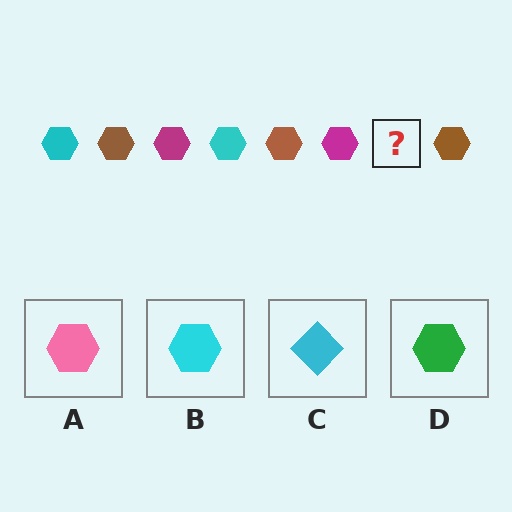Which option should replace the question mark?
Option B.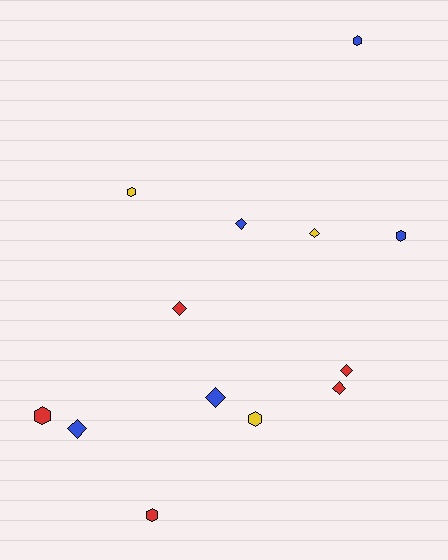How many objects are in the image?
There are 13 objects.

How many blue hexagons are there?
There are 2 blue hexagons.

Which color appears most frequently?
Blue, with 5 objects.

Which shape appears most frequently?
Diamond, with 7 objects.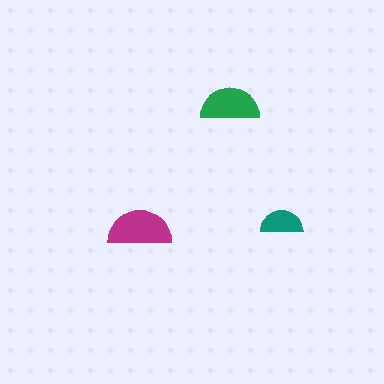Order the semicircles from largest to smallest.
the magenta one, the green one, the teal one.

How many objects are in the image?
There are 3 objects in the image.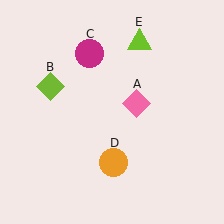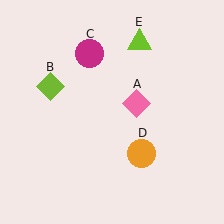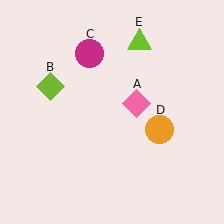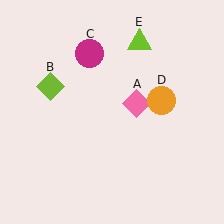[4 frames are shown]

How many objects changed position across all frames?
1 object changed position: orange circle (object D).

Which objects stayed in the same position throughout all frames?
Pink diamond (object A) and lime diamond (object B) and magenta circle (object C) and lime triangle (object E) remained stationary.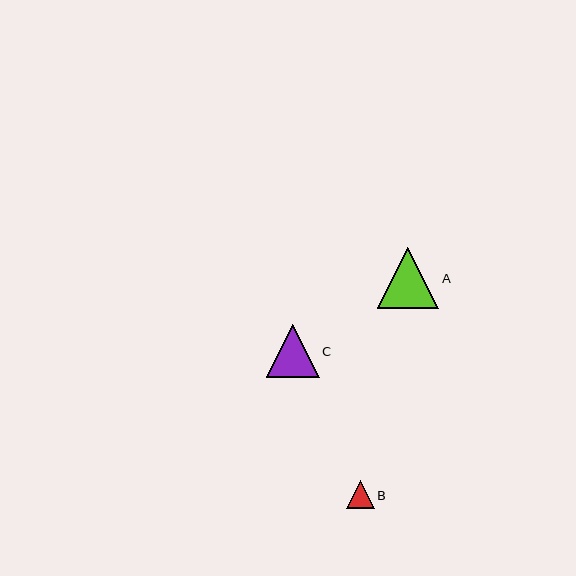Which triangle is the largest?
Triangle A is the largest with a size of approximately 61 pixels.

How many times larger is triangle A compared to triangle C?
Triangle A is approximately 1.2 times the size of triangle C.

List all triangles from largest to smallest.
From largest to smallest: A, C, B.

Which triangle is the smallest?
Triangle B is the smallest with a size of approximately 28 pixels.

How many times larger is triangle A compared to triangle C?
Triangle A is approximately 1.2 times the size of triangle C.